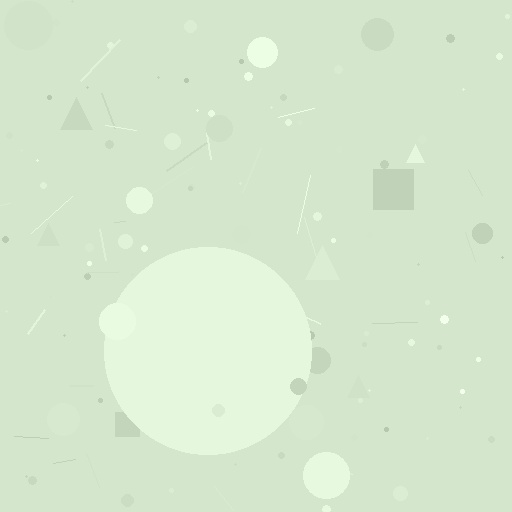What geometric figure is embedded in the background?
A circle is embedded in the background.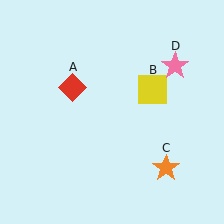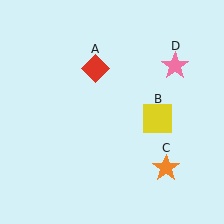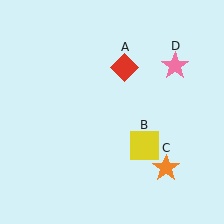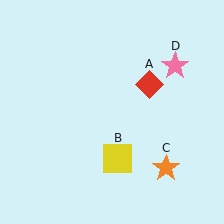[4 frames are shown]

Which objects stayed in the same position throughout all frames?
Orange star (object C) and pink star (object D) remained stationary.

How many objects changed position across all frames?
2 objects changed position: red diamond (object A), yellow square (object B).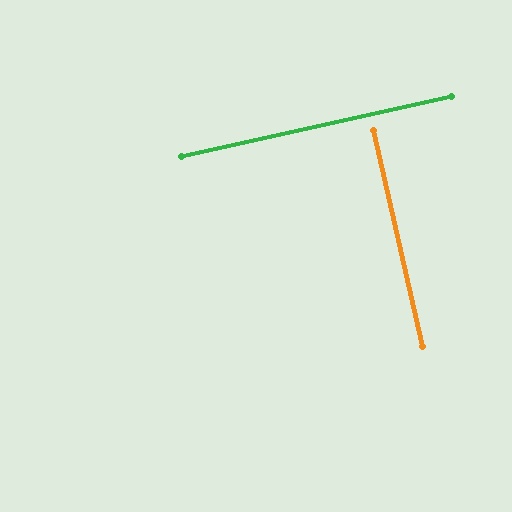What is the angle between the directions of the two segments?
Approximately 90 degrees.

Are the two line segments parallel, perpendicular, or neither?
Perpendicular — they meet at approximately 90°.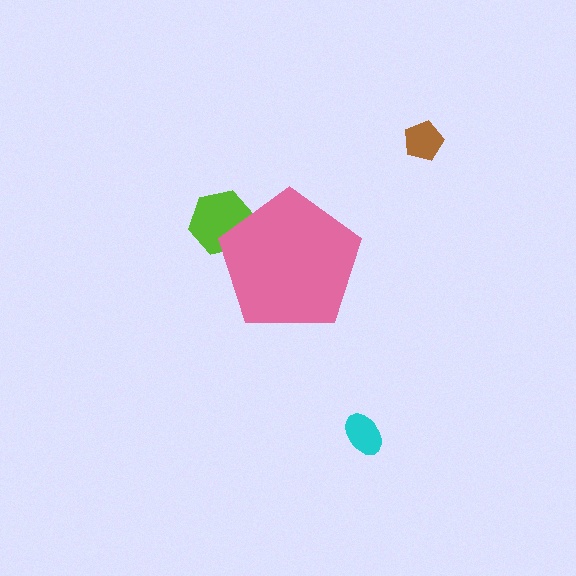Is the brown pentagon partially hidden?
No, the brown pentagon is fully visible.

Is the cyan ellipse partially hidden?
No, the cyan ellipse is fully visible.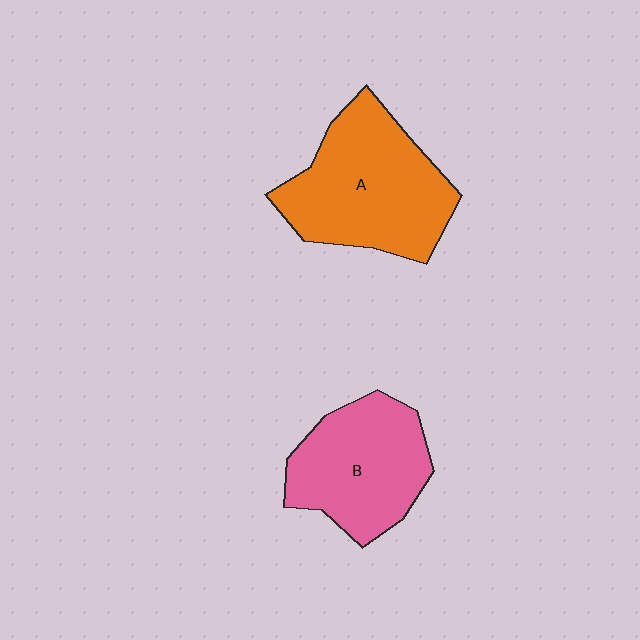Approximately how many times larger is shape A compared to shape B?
Approximately 1.2 times.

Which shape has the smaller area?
Shape B (pink).